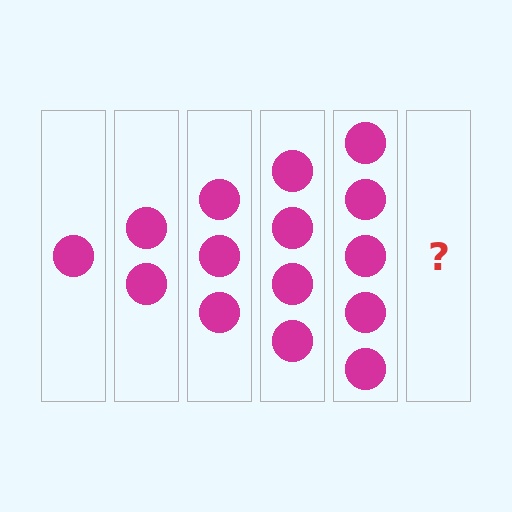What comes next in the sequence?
The next element should be 6 circles.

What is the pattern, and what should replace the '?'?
The pattern is that each step adds one more circle. The '?' should be 6 circles.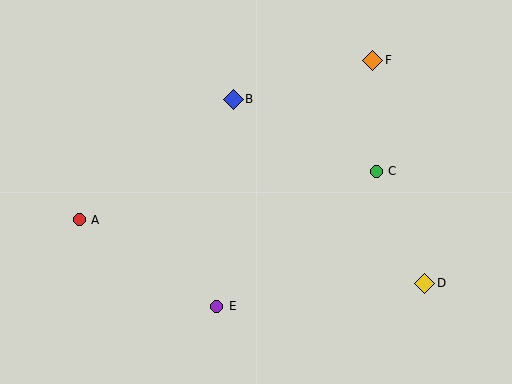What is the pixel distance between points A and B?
The distance between A and B is 195 pixels.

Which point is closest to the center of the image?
Point B at (233, 99) is closest to the center.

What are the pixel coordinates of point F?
Point F is at (373, 60).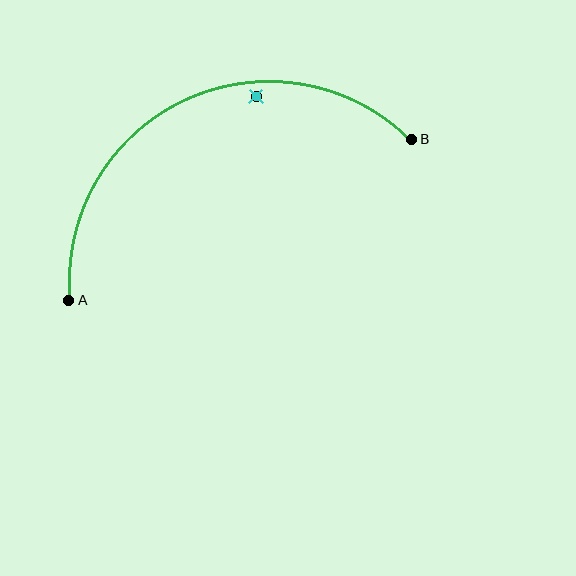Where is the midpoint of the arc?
The arc midpoint is the point on the curve farthest from the straight line joining A and B. It sits above that line.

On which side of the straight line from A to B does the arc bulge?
The arc bulges above the straight line connecting A and B.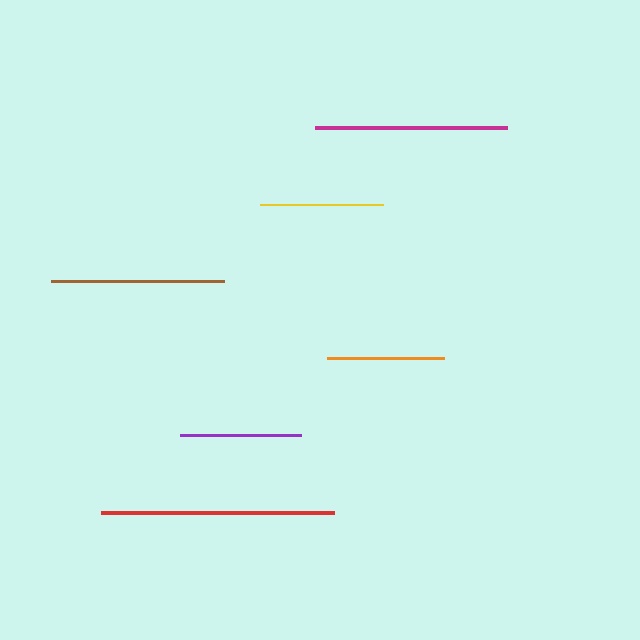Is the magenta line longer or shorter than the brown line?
The magenta line is longer than the brown line.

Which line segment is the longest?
The red line is the longest at approximately 233 pixels.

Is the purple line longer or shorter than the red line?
The red line is longer than the purple line.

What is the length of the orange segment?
The orange segment is approximately 117 pixels long.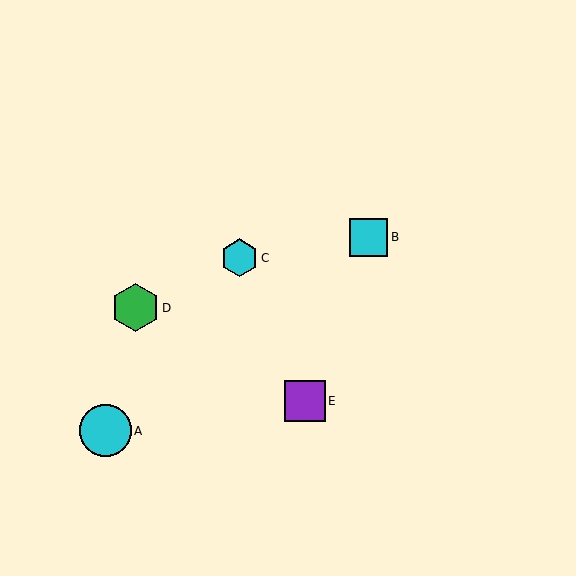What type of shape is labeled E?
Shape E is a purple square.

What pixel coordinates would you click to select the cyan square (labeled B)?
Click at (369, 237) to select the cyan square B.